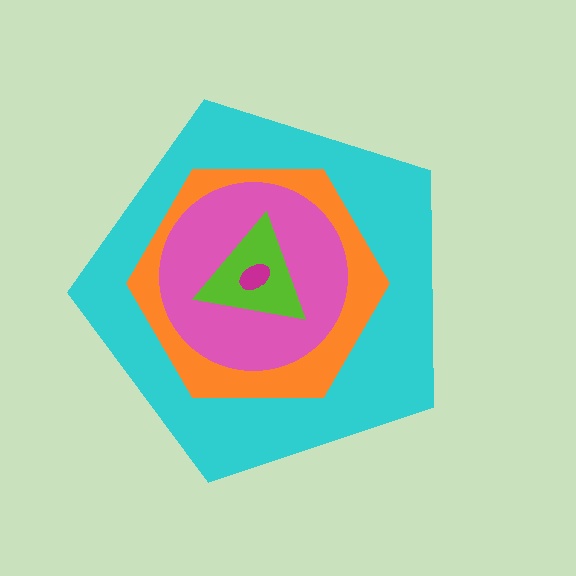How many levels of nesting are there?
5.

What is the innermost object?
The magenta ellipse.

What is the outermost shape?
The cyan pentagon.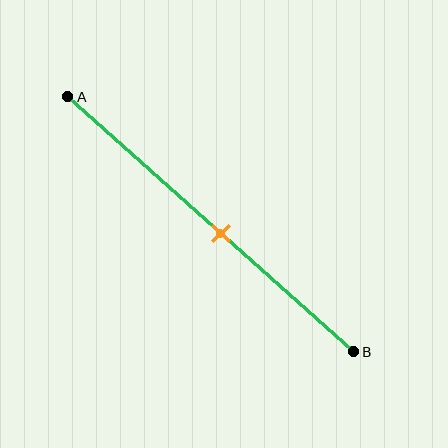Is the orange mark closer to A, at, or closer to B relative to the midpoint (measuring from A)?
The orange mark is closer to point B than the midpoint of segment AB.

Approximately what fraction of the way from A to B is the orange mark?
The orange mark is approximately 55% of the way from A to B.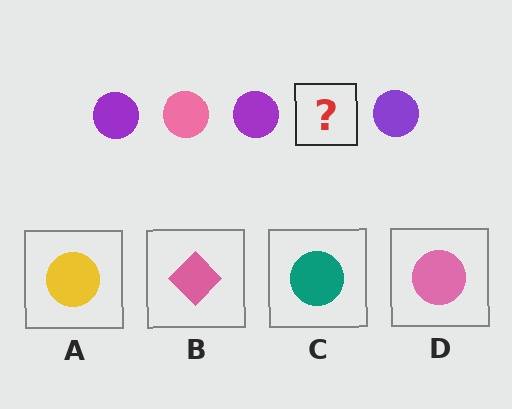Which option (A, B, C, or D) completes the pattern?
D.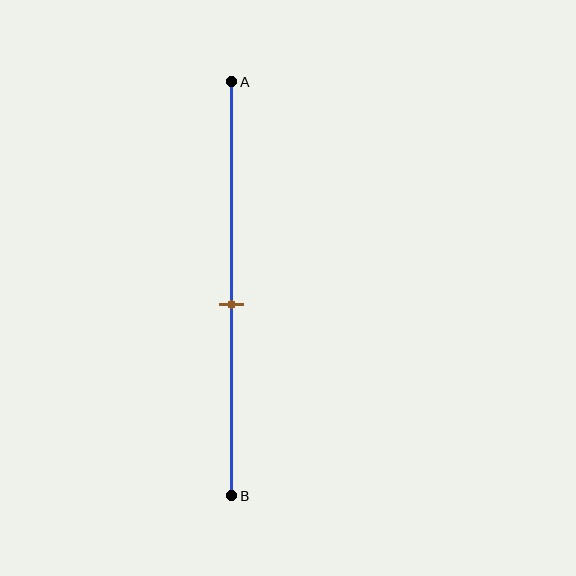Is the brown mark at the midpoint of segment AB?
No, the mark is at about 55% from A, not at the 50% midpoint.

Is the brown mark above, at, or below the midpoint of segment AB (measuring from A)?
The brown mark is below the midpoint of segment AB.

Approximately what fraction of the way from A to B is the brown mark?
The brown mark is approximately 55% of the way from A to B.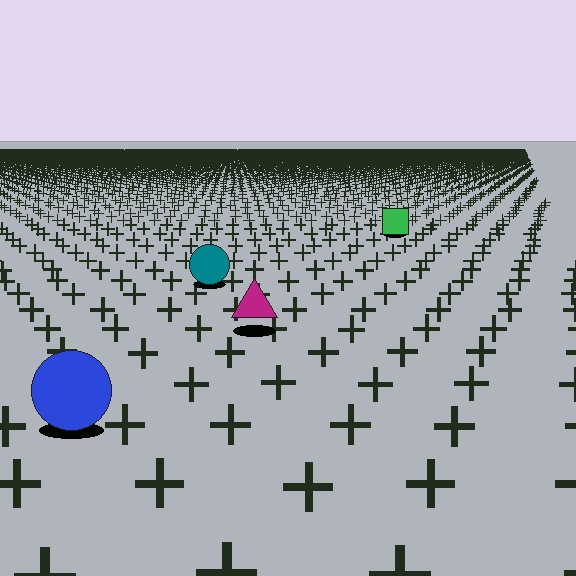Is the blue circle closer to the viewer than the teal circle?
Yes. The blue circle is closer — you can tell from the texture gradient: the ground texture is coarser near it.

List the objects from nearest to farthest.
From nearest to farthest: the blue circle, the magenta triangle, the teal circle, the green square.